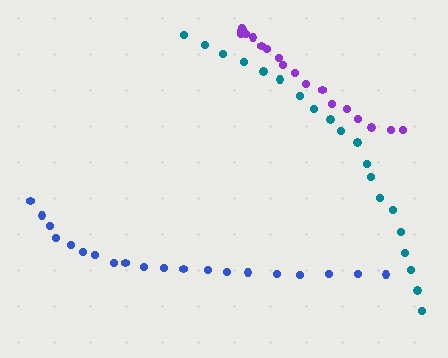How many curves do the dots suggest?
There are 3 distinct paths.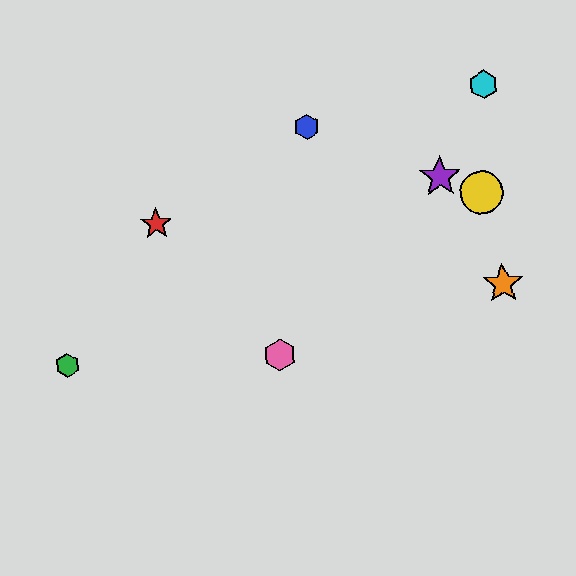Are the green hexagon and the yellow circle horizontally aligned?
No, the green hexagon is at y≈365 and the yellow circle is at y≈192.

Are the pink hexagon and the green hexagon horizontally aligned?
Yes, both are at y≈355.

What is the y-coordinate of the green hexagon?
The green hexagon is at y≈365.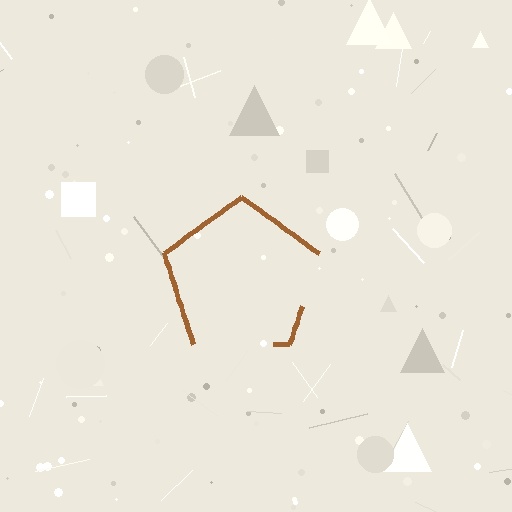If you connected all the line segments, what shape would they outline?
They would outline a pentagon.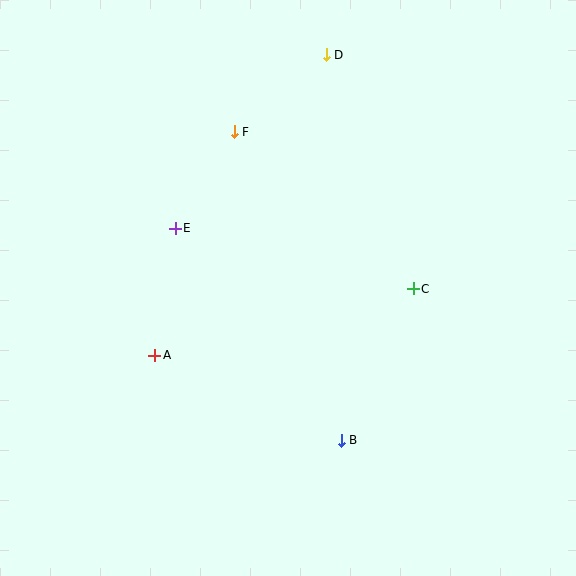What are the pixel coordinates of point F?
Point F is at (234, 132).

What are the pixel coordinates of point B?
Point B is at (341, 440).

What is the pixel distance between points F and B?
The distance between F and B is 327 pixels.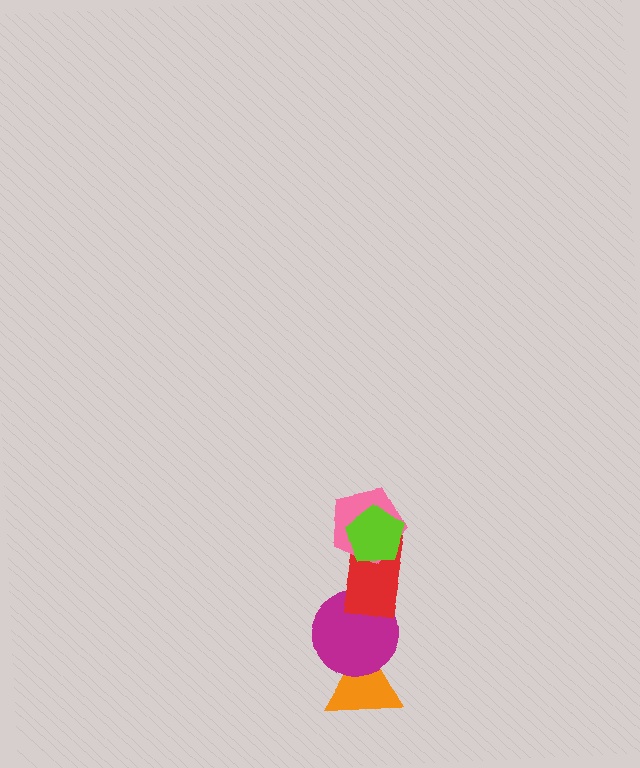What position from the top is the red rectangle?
The red rectangle is 3rd from the top.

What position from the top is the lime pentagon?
The lime pentagon is 1st from the top.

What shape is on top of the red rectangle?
The pink pentagon is on top of the red rectangle.